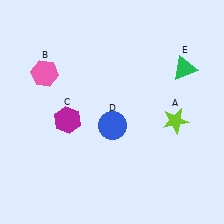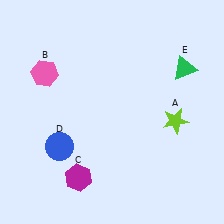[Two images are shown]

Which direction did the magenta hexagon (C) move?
The magenta hexagon (C) moved down.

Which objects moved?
The objects that moved are: the magenta hexagon (C), the blue circle (D).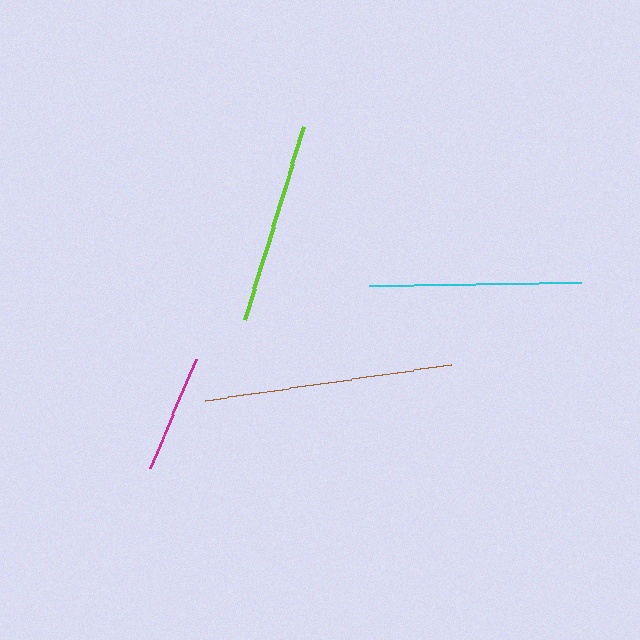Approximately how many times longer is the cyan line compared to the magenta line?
The cyan line is approximately 1.8 times the length of the magenta line.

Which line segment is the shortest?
The magenta line is the shortest at approximately 118 pixels.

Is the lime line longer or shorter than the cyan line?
The cyan line is longer than the lime line.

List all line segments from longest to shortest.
From longest to shortest: brown, cyan, lime, magenta.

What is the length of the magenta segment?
The magenta segment is approximately 118 pixels long.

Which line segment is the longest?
The brown line is the longest at approximately 249 pixels.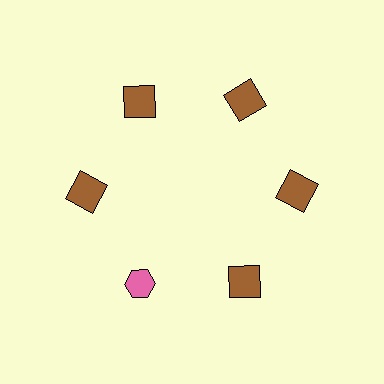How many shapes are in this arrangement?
There are 6 shapes arranged in a ring pattern.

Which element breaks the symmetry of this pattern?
The pink hexagon at roughly the 7 o'clock position breaks the symmetry. All other shapes are brown squares.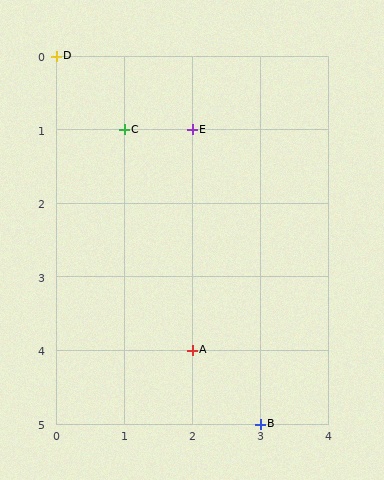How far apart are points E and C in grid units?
Points E and C are 1 column apart.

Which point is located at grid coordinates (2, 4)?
Point A is at (2, 4).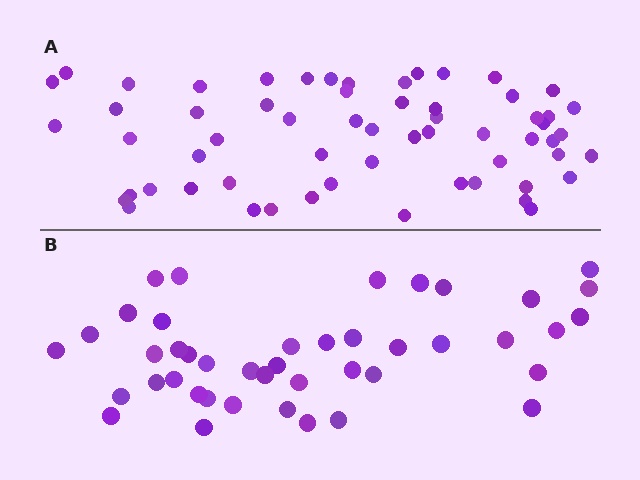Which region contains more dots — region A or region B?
Region A (the top region) has more dots.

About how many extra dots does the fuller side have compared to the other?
Region A has approximately 15 more dots than region B.